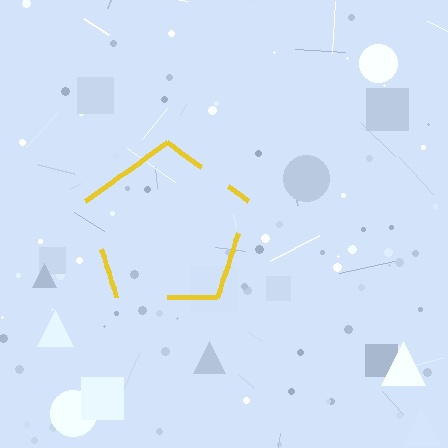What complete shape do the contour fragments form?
The contour fragments form a pentagon.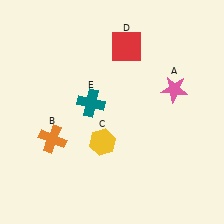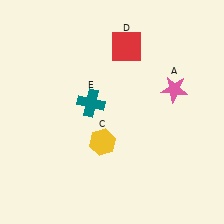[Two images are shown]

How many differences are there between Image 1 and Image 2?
There is 1 difference between the two images.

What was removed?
The orange cross (B) was removed in Image 2.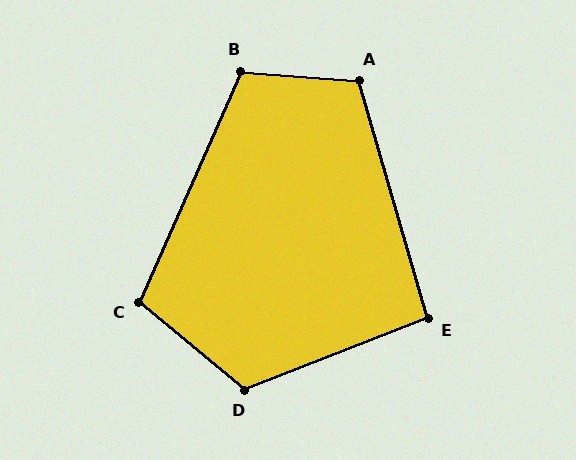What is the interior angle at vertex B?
Approximately 109 degrees (obtuse).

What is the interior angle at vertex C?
Approximately 106 degrees (obtuse).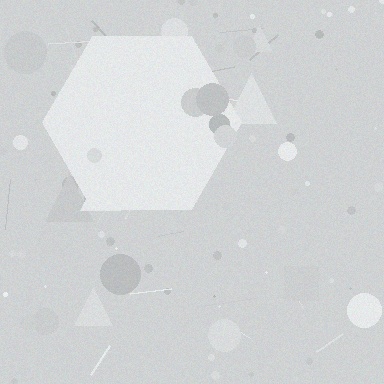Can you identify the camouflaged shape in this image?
The camouflaged shape is a hexagon.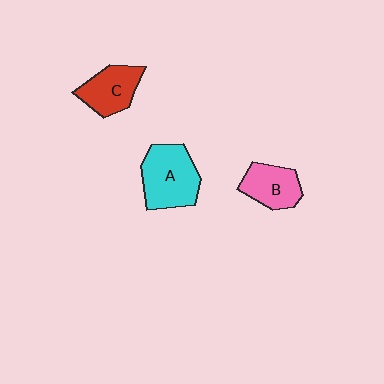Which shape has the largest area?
Shape A (cyan).